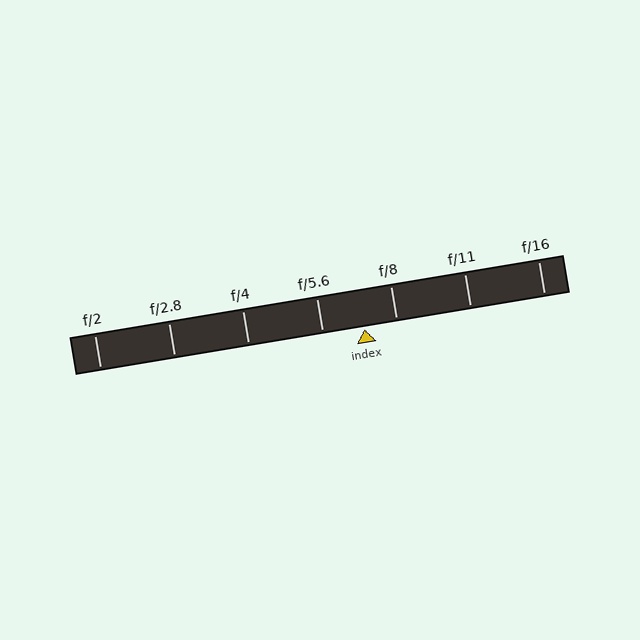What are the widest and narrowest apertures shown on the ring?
The widest aperture shown is f/2 and the narrowest is f/16.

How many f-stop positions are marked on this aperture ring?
There are 7 f-stop positions marked.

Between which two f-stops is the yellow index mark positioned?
The index mark is between f/5.6 and f/8.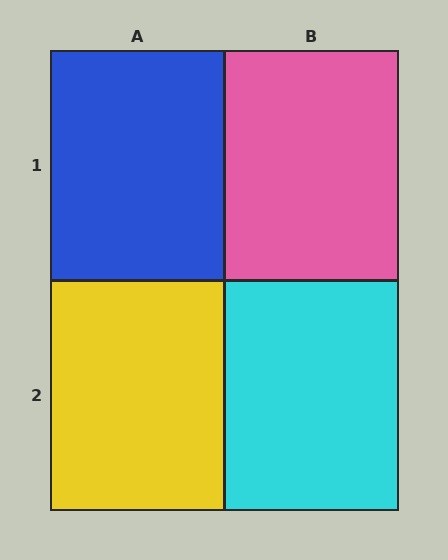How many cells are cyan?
1 cell is cyan.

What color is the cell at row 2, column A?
Yellow.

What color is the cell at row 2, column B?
Cyan.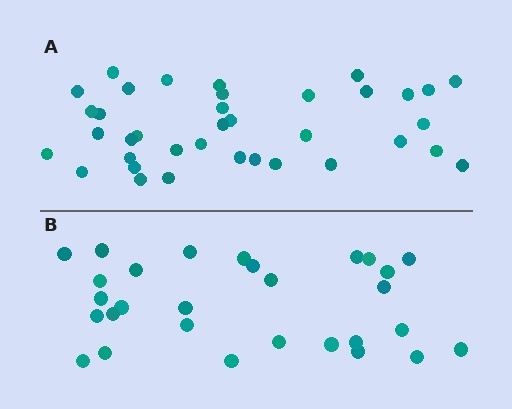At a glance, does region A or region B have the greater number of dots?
Region A (the top region) has more dots.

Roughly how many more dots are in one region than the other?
Region A has roughly 8 or so more dots than region B.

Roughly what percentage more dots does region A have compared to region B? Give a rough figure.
About 30% more.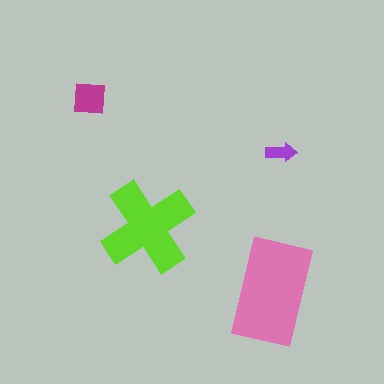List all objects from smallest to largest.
The purple arrow, the magenta square, the lime cross, the pink rectangle.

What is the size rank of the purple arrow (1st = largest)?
4th.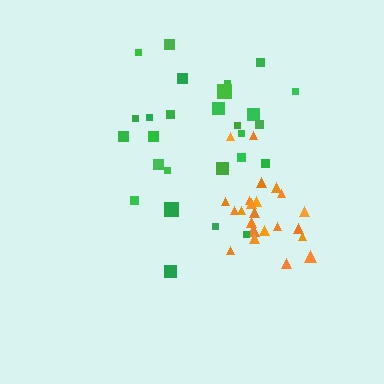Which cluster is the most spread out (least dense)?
Green.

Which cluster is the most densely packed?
Orange.